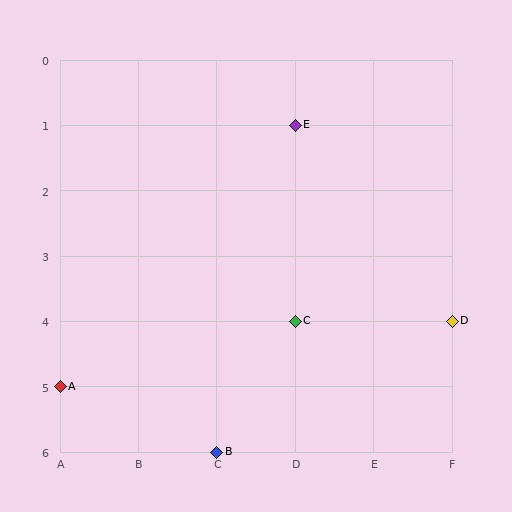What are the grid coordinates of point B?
Point B is at grid coordinates (C, 6).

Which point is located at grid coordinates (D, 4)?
Point C is at (D, 4).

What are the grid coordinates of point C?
Point C is at grid coordinates (D, 4).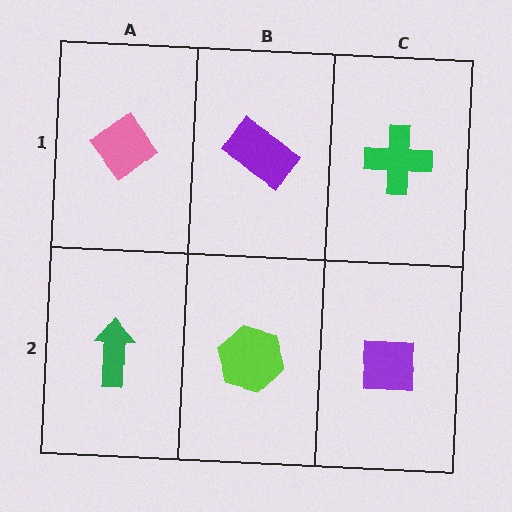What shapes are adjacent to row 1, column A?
A green arrow (row 2, column A), a purple rectangle (row 1, column B).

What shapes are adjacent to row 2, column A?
A pink diamond (row 1, column A), a lime hexagon (row 2, column B).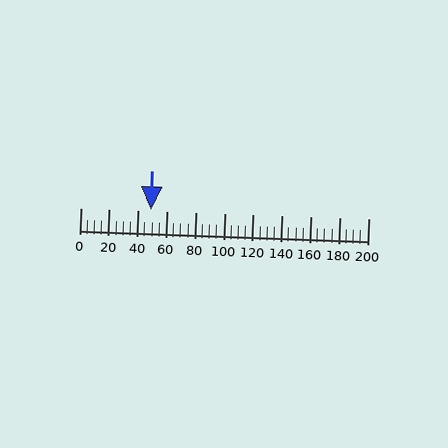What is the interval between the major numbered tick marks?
The major tick marks are spaced 20 units apart.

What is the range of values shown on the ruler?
The ruler shows values from 0 to 200.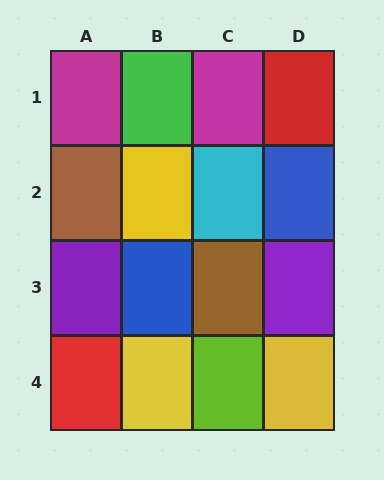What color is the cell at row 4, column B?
Yellow.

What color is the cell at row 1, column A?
Magenta.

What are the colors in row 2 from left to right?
Brown, yellow, cyan, blue.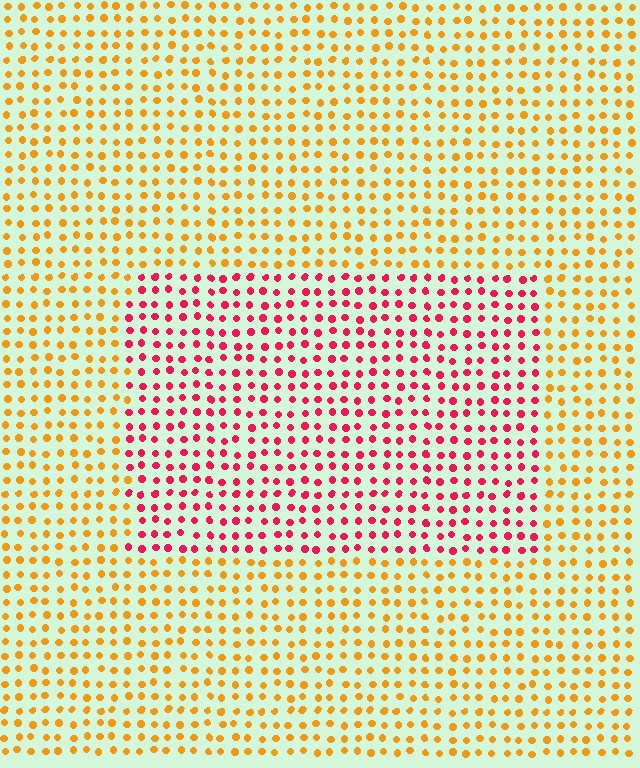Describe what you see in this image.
The image is filled with small orange elements in a uniform arrangement. A rectangle-shaped region is visible where the elements are tinted to a slightly different hue, forming a subtle color boundary.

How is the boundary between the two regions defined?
The boundary is defined purely by a slight shift in hue (about 54 degrees). Spacing, size, and orientation are identical on both sides.